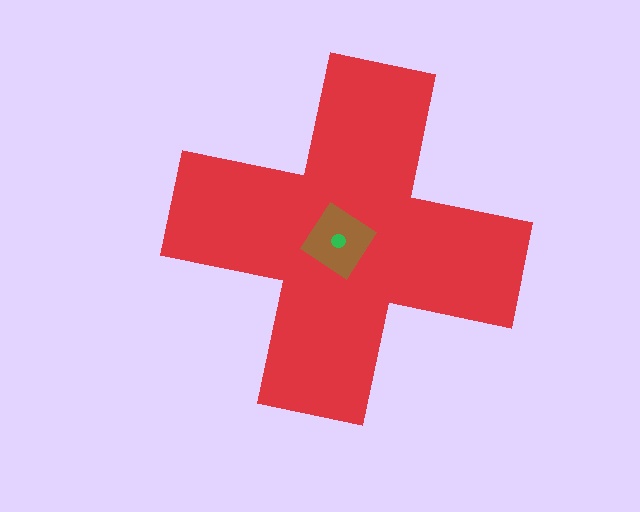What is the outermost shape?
The red cross.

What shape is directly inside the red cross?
The brown diamond.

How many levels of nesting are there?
3.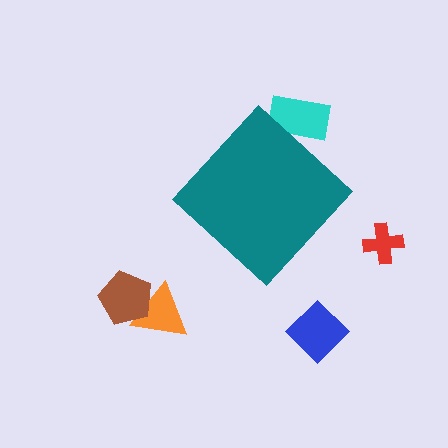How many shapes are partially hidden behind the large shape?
1 shape is partially hidden.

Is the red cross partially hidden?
No, the red cross is fully visible.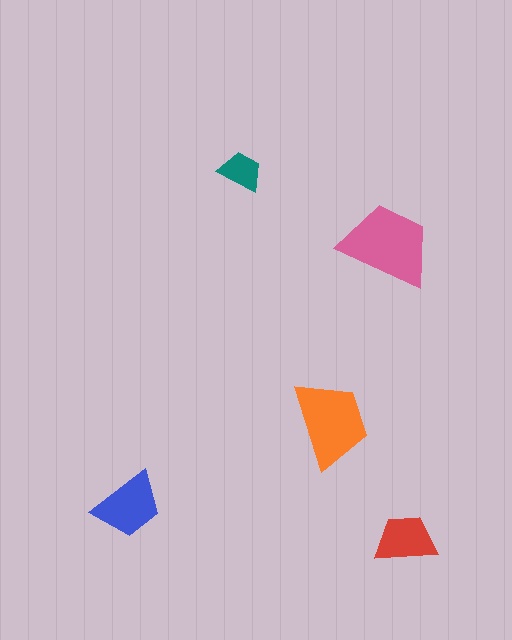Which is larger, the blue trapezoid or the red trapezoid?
The blue one.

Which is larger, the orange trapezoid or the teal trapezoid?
The orange one.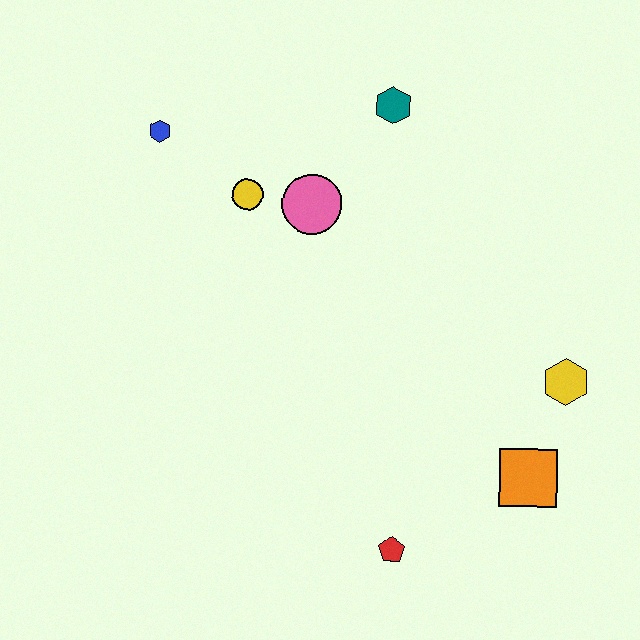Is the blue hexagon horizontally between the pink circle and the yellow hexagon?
No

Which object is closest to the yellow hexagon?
The orange square is closest to the yellow hexagon.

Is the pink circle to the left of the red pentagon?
Yes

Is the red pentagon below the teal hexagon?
Yes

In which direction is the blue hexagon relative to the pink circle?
The blue hexagon is to the left of the pink circle.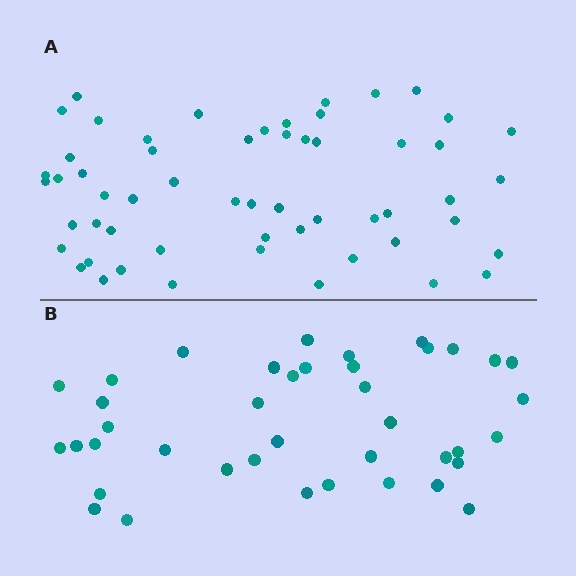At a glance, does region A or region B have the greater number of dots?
Region A (the top region) has more dots.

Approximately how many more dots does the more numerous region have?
Region A has approximately 15 more dots than region B.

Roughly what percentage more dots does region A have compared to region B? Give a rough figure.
About 40% more.